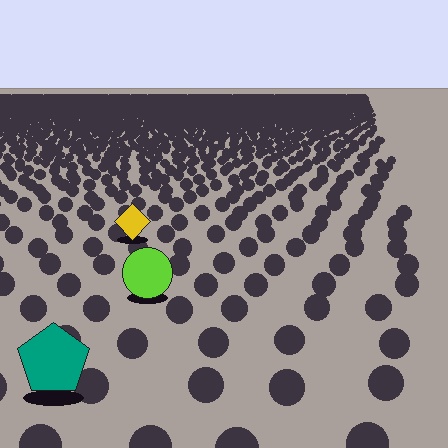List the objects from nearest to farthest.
From nearest to farthest: the teal pentagon, the lime circle, the yellow diamond.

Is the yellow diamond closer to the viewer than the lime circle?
No. The lime circle is closer — you can tell from the texture gradient: the ground texture is coarser near it.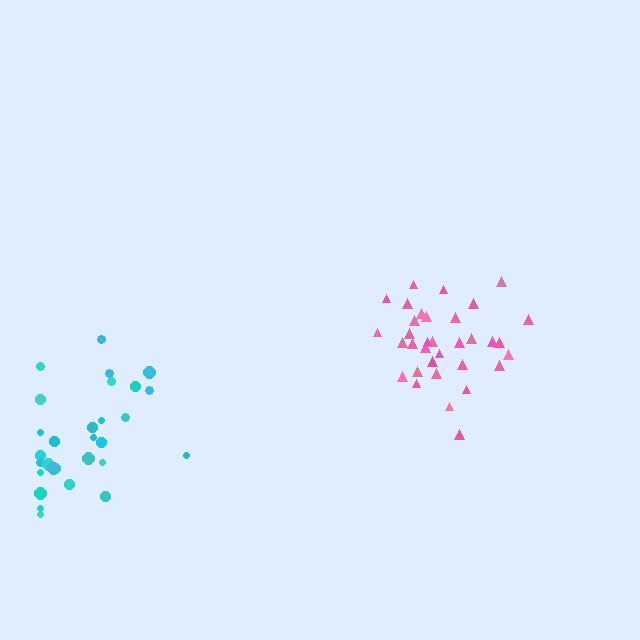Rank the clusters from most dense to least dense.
pink, cyan.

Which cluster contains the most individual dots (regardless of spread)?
Pink (34).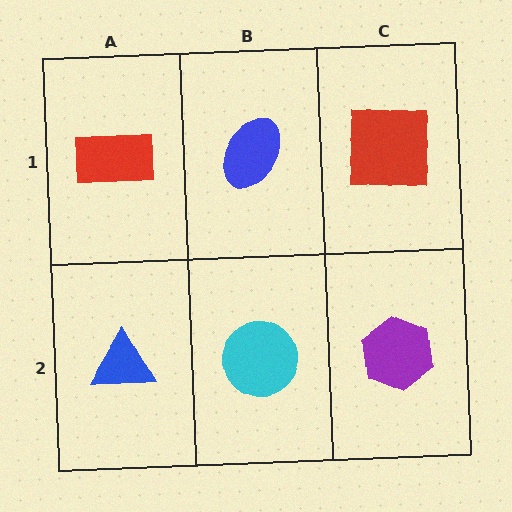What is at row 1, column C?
A red square.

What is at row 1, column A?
A red rectangle.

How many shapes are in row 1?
3 shapes.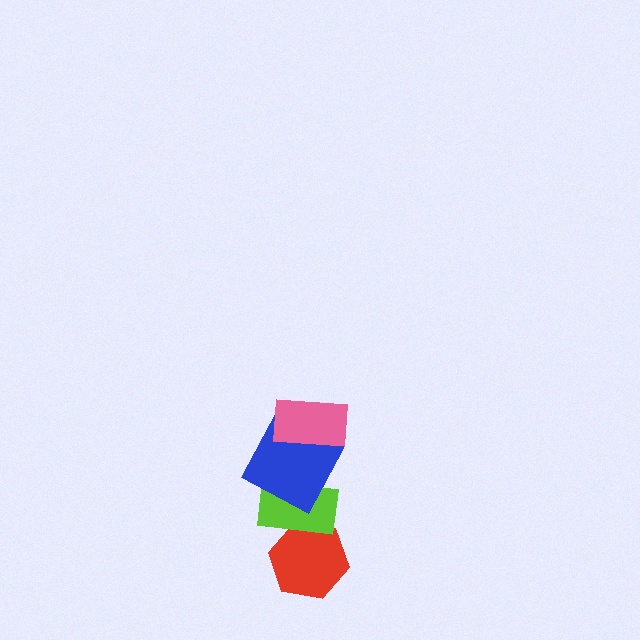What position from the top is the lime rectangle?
The lime rectangle is 3rd from the top.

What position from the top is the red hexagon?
The red hexagon is 4th from the top.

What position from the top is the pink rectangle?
The pink rectangle is 1st from the top.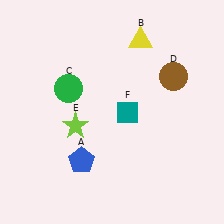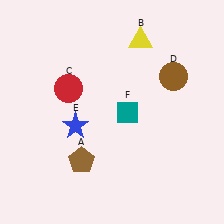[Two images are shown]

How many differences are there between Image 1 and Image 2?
There are 3 differences between the two images.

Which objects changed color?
A changed from blue to brown. C changed from green to red. E changed from lime to blue.